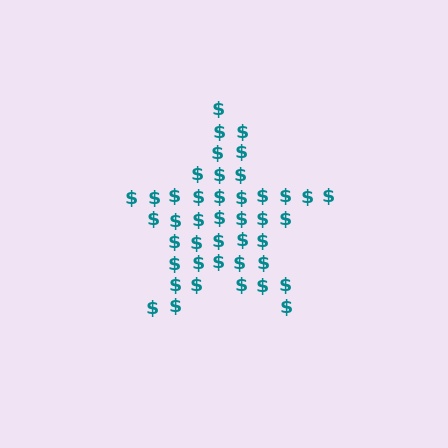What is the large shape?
The large shape is a star.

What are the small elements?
The small elements are dollar signs.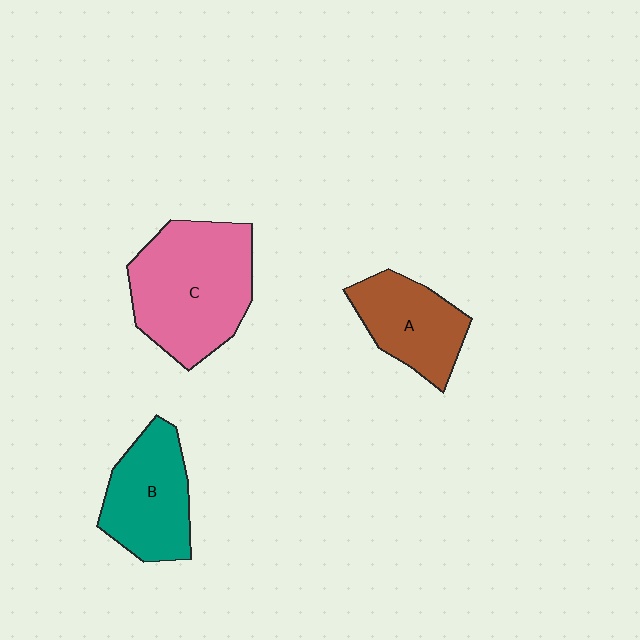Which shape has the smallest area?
Shape A (brown).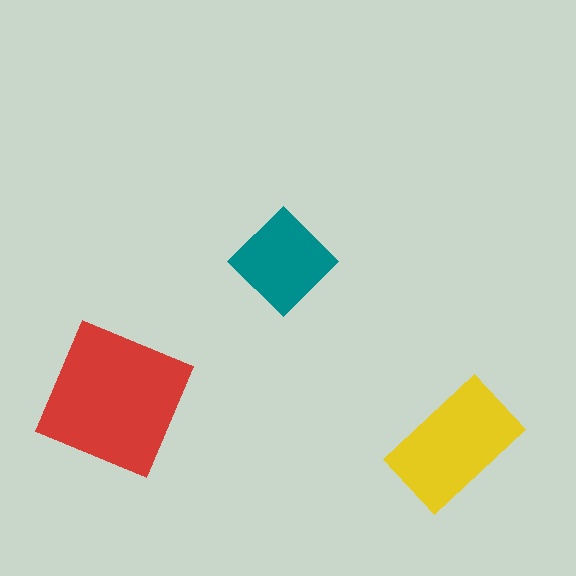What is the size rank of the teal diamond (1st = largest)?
3rd.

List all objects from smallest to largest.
The teal diamond, the yellow rectangle, the red square.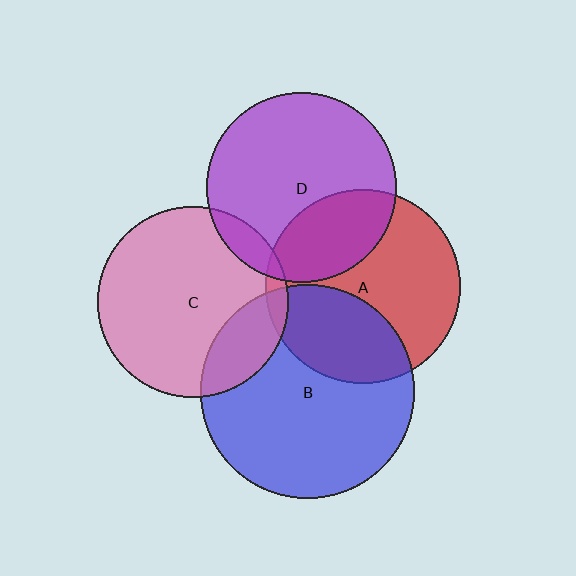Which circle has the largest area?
Circle B (blue).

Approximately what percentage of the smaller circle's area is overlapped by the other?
Approximately 35%.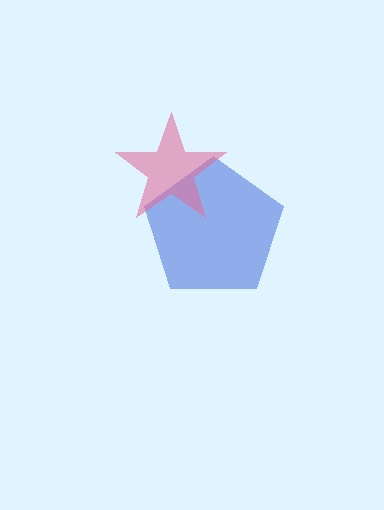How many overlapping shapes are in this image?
There are 2 overlapping shapes in the image.